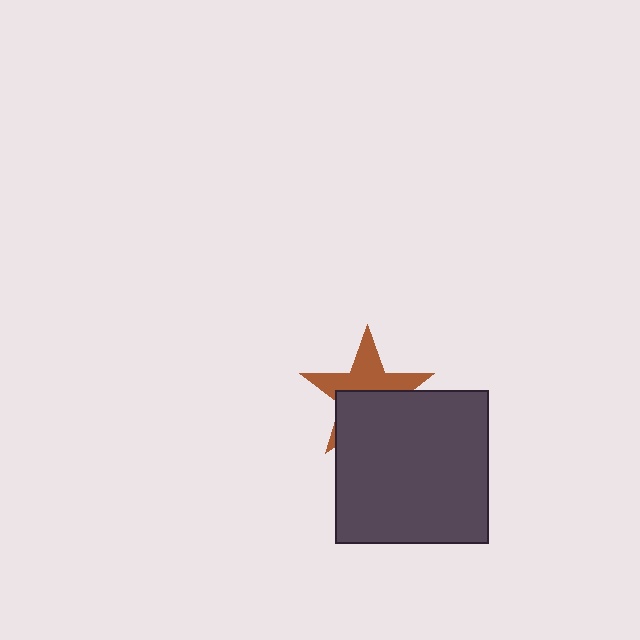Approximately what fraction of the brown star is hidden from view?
Roughly 51% of the brown star is hidden behind the dark gray square.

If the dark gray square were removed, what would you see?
You would see the complete brown star.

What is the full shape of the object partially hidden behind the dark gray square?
The partially hidden object is a brown star.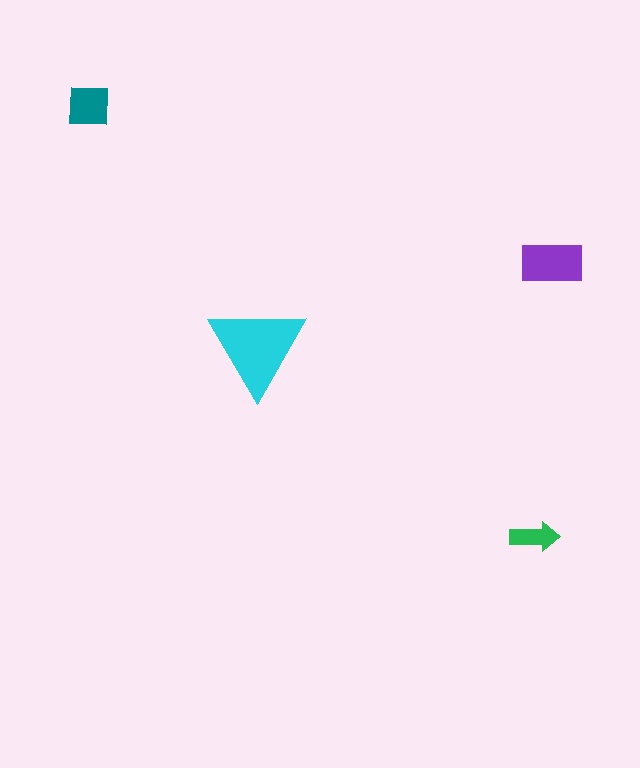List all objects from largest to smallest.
The cyan triangle, the purple rectangle, the teal square, the green arrow.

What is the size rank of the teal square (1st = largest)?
3rd.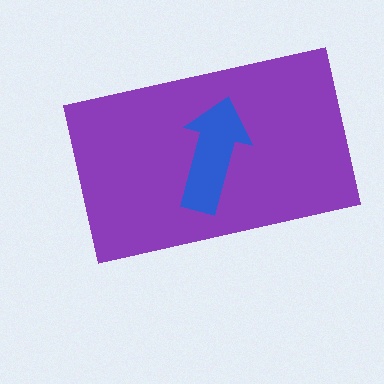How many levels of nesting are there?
2.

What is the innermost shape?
The blue arrow.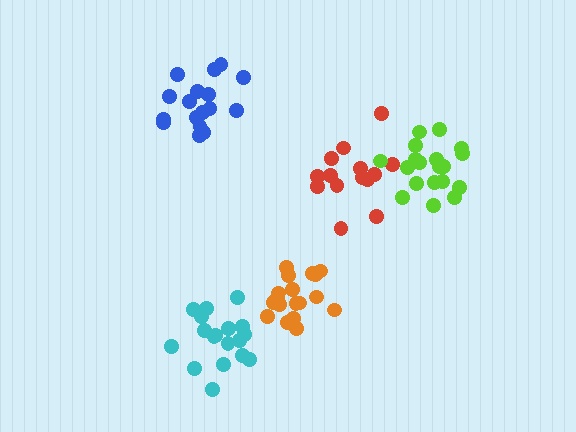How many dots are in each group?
Group 1: 14 dots, Group 2: 18 dots, Group 3: 17 dots, Group 4: 18 dots, Group 5: 19 dots (86 total).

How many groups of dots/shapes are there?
There are 5 groups.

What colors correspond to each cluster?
The clusters are colored: red, cyan, blue, orange, lime.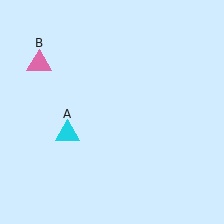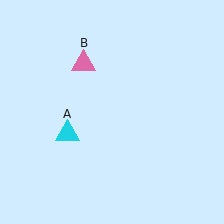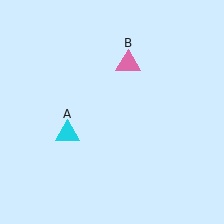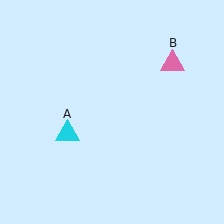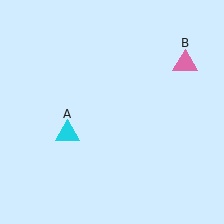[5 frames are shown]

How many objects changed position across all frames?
1 object changed position: pink triangle (object B).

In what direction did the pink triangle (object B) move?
The pink triangle (object B) moved right.